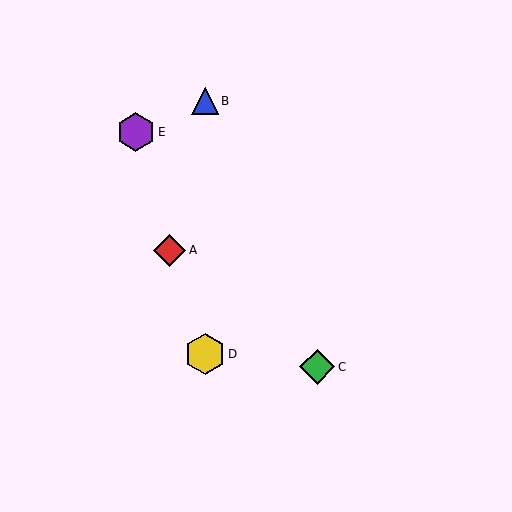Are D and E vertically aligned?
No, D is at x≈205 and E is at x≈136.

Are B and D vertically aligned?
Yes, both are at x≈205.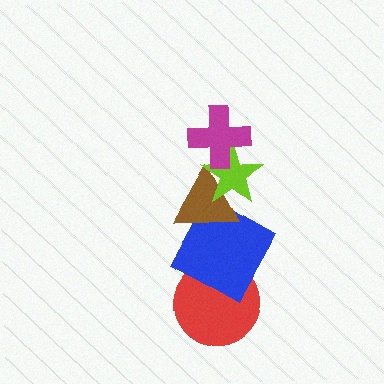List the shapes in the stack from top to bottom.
From top to bottom: the magenta cross, the lime star, the brown triangle, the blue square, the red circle.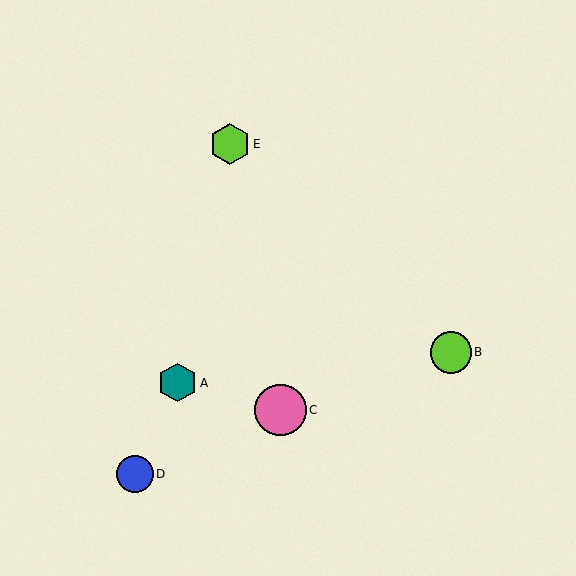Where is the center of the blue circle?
The center of the blue circle is at (135, 474).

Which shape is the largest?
The pink circle (labeled C) is the largest.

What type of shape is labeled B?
Shape B is a lime circle.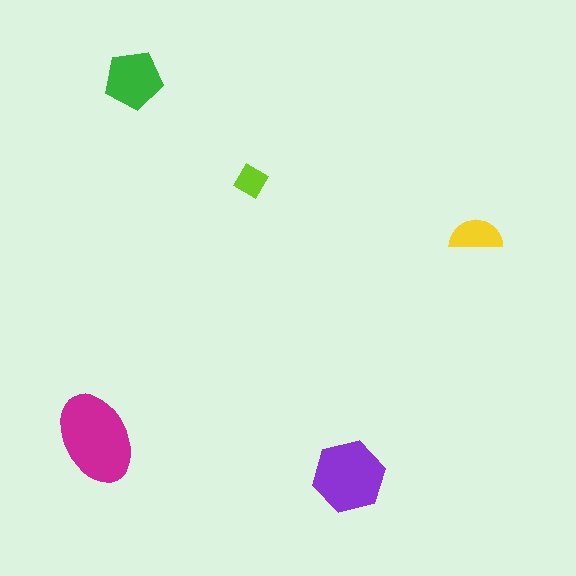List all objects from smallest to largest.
The lime diamond, the yellow semicircle, the green pentagon, the purple hexagon, the magenta ellipse.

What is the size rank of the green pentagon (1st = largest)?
3rd.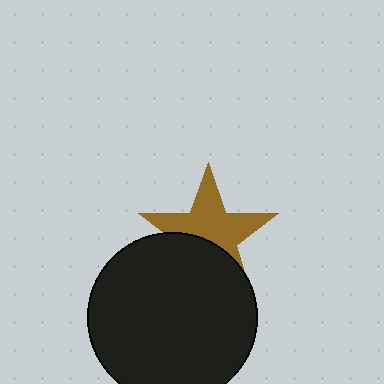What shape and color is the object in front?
The object in front is a black circle.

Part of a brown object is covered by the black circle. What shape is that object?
It is a star.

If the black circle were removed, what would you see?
You would see the complete brown star.